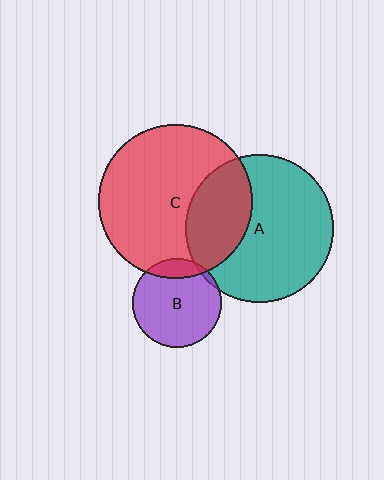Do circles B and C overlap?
Yes.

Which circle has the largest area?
Circle C (red).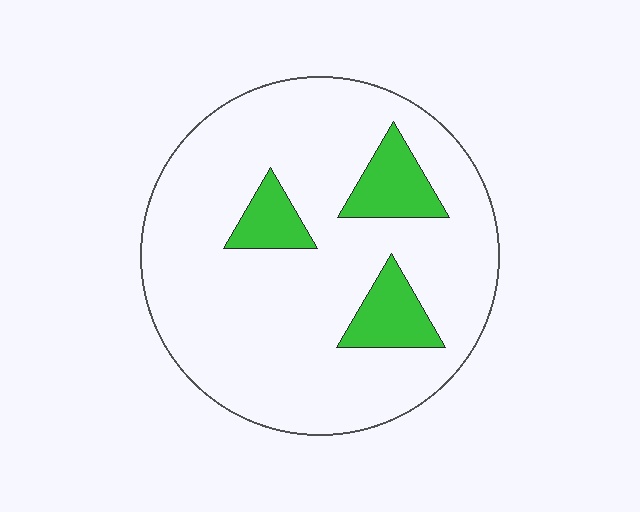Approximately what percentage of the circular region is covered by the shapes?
Approximately 15%.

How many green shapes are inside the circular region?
3.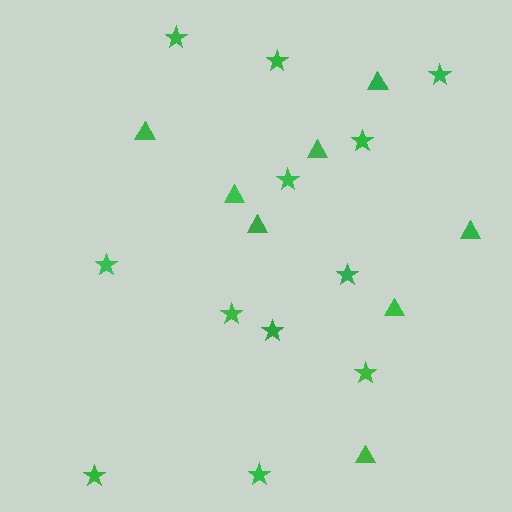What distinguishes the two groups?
There are 2 groups: one group of triangles (8) and one group of stars (12).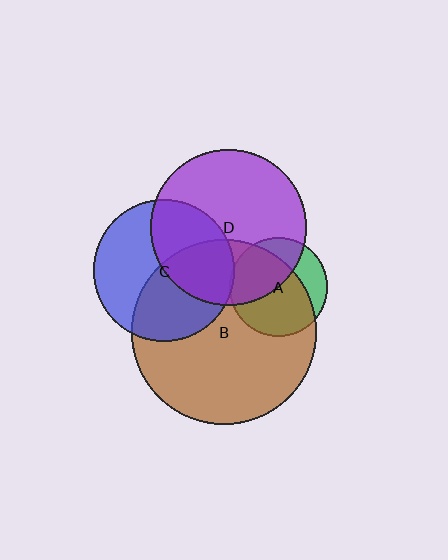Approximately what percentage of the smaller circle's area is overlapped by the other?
Approximately 40%.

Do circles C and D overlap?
Yes.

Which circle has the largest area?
Circle B (brown).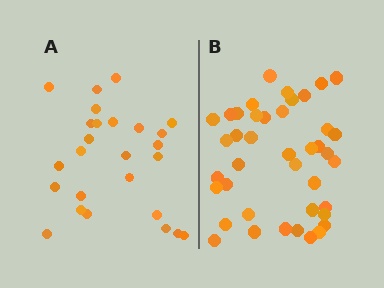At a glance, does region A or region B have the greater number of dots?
Region B (the right region) has more dots.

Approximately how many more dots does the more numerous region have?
Region B has approximately 15 more dots than region A.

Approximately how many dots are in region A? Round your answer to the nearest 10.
About 30 dots. (The exact count is 26, which rounds to 30.)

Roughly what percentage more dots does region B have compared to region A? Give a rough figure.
About 60% more.